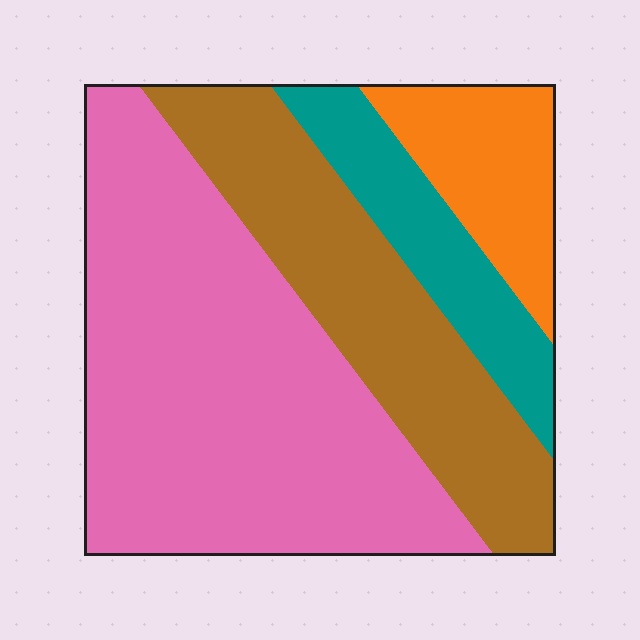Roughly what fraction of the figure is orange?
Orange takes up about one eighth (1/8) of the figure.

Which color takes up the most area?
Pink, at roughly 50%.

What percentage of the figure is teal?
Teal covers around 15% of the figure.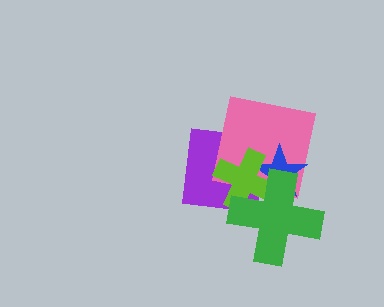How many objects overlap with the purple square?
4 objects overlap with the purple square.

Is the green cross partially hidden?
No, no other shape covers it.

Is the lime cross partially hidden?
Yes, it is partially covered by another shape.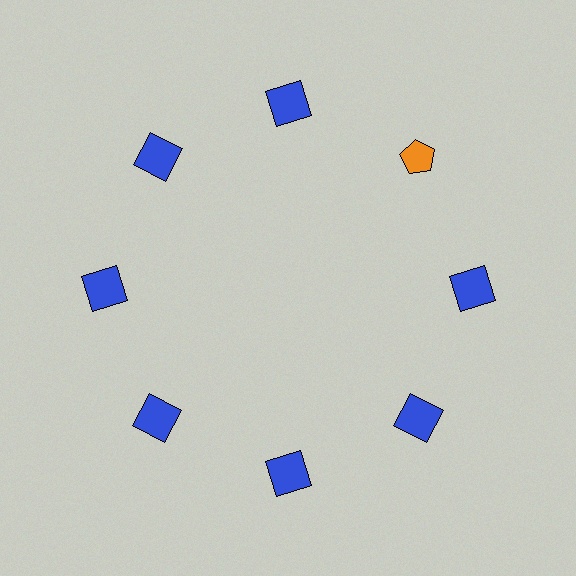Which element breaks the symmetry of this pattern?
The orange pentagon at roughly the 2 o'clock position breaks the symmetry. All other shapes are blue squares.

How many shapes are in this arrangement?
There are 8 shapes arranged in a ring pattern.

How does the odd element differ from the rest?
It differs in both color (orange instead of blue) and shape (pentagon instead of square).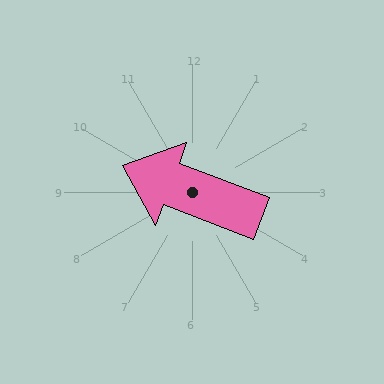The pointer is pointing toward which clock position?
Roughly 10 o'clock.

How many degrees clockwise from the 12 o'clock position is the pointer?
Approximately 291 degrees.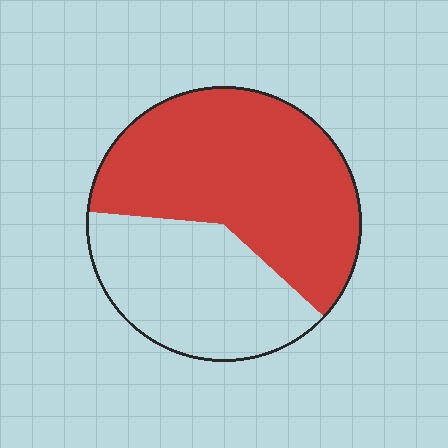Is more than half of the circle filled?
Yes.